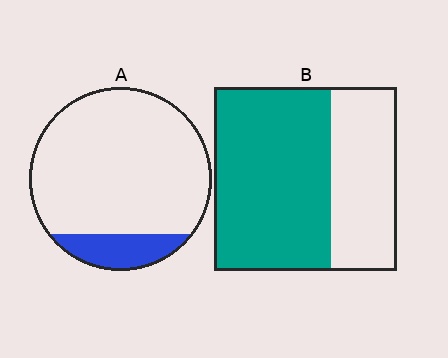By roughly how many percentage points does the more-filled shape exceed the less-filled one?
By roughly 50 percentage points (B over A).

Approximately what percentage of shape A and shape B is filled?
A is approximately 15% and B is approximately 65%.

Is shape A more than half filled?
No.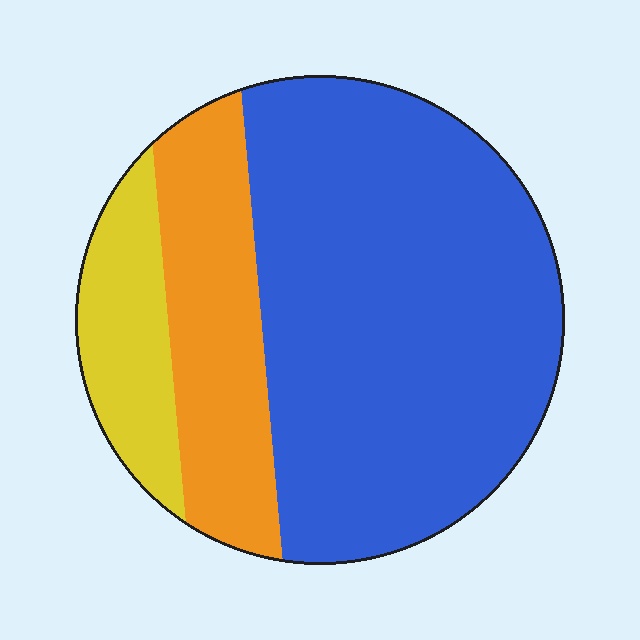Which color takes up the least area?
Yellow, at roughly 15%.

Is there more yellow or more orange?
Orange.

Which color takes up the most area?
Blue, at roughly 65%.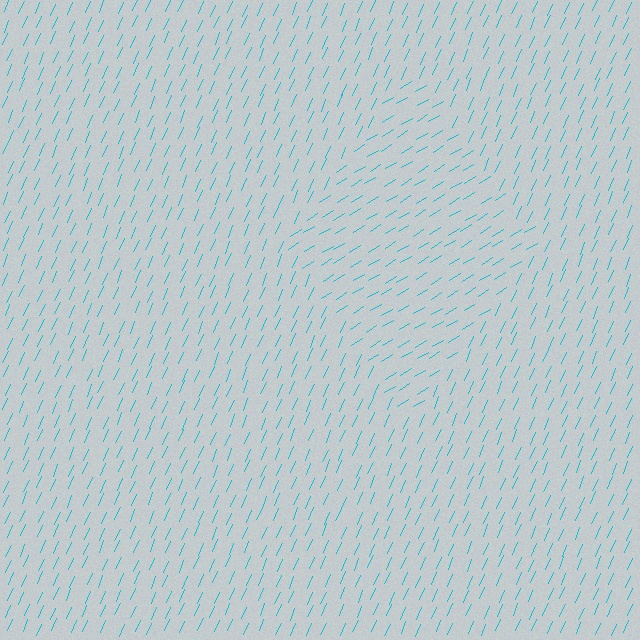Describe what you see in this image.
The image is filled with small cyan line segments. A diamond region in the image has lines oriented differently from the surrounding lines, creating a visible texture boundary.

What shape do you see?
I see a diamond.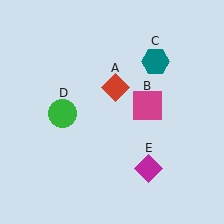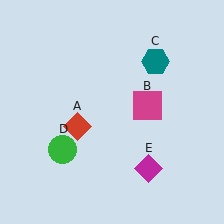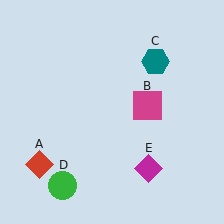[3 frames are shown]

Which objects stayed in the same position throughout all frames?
Magenta square (object B) and teal hexagon (object C) and magenta diamond (object E) remained stationary.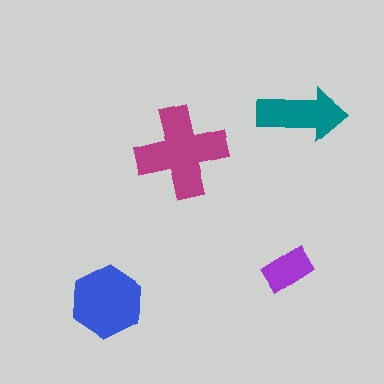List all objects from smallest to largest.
The purple rectangle, the teal arrow, the blue hexagon, the magenta cross.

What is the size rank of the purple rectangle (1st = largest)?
4th.